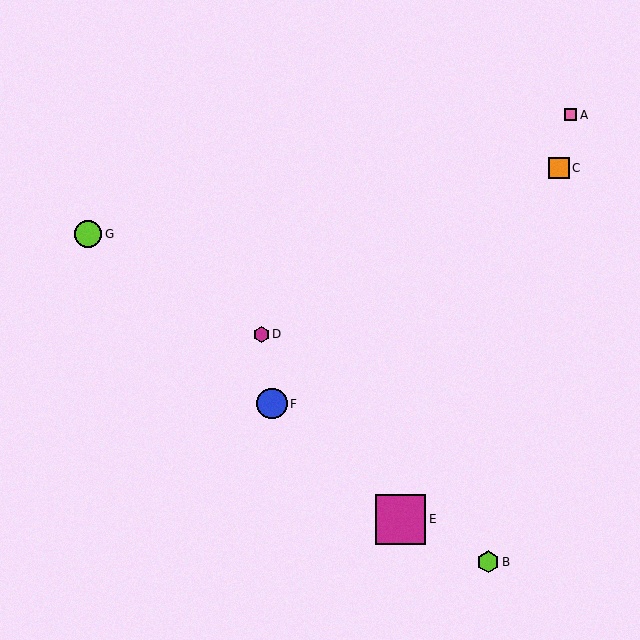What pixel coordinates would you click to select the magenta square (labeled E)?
Click at (400, 519) to select the magenta square E.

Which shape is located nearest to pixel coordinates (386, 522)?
The magenta square (labeled E) at (400, 519) is nearest to that location.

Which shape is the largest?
The magenta square (labeled E) is the largest.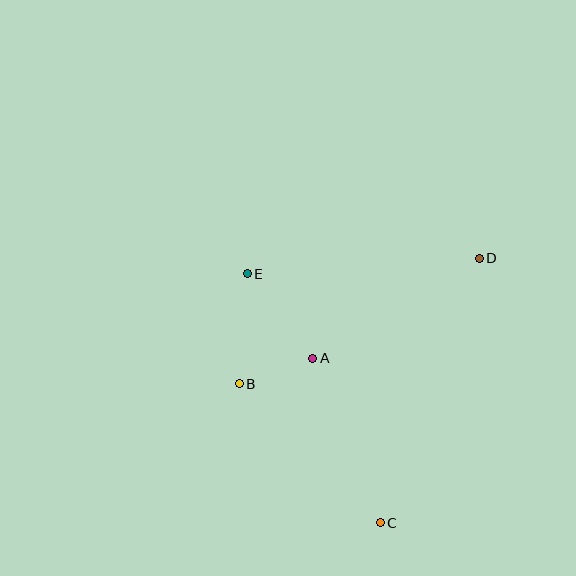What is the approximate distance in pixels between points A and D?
The distance between A and D is approximately 194 pixels.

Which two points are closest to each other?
Points A and B are closest to each other.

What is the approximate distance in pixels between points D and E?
The distance between D and E is approximately 233 pixels.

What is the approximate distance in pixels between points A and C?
The distance between A and C is approximately 178 pixels.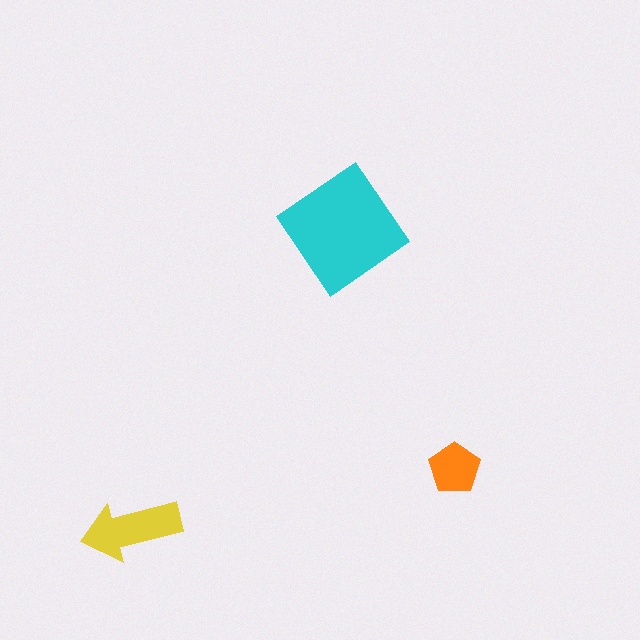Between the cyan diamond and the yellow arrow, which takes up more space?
The cyan diamond.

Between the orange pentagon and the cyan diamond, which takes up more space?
The cyan diamond.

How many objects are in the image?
There are 3 objects in the image.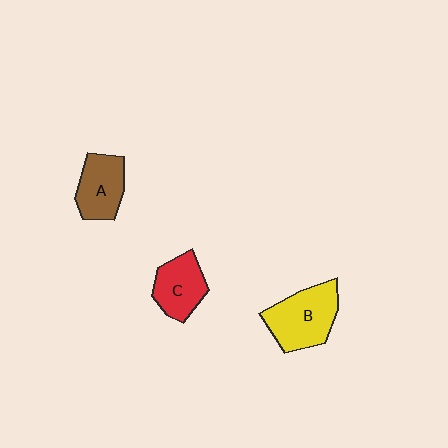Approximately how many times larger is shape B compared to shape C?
Approximately 1.4 times.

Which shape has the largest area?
Shape B (yellow).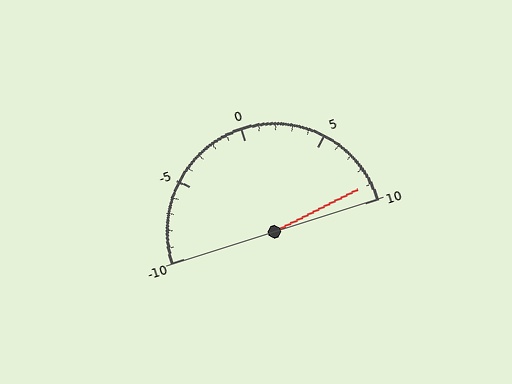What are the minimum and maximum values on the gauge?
The gauge ranges from -10 to 10.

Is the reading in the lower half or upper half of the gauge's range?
The reading is in the upper half of the range (-10 to 10).